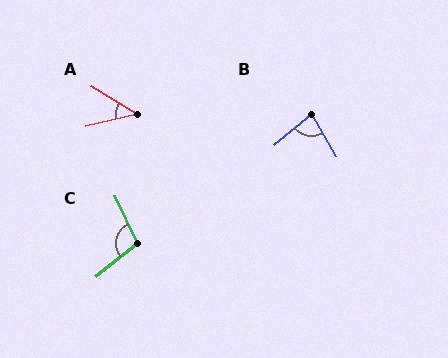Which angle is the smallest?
A, at approximately 45 degrees.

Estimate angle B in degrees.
Approximately 81 degrees.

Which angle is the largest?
C, at approximately 104 degrees.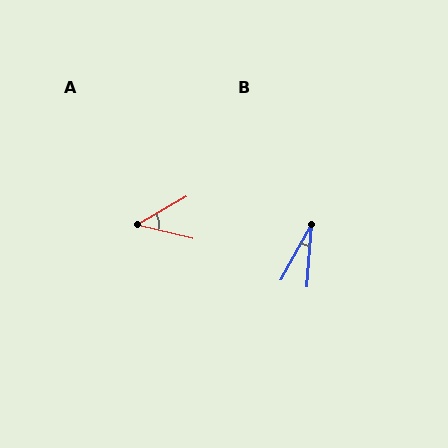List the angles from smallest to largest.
B (25°), A (43°).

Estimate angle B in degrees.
Approximately 25 degrees.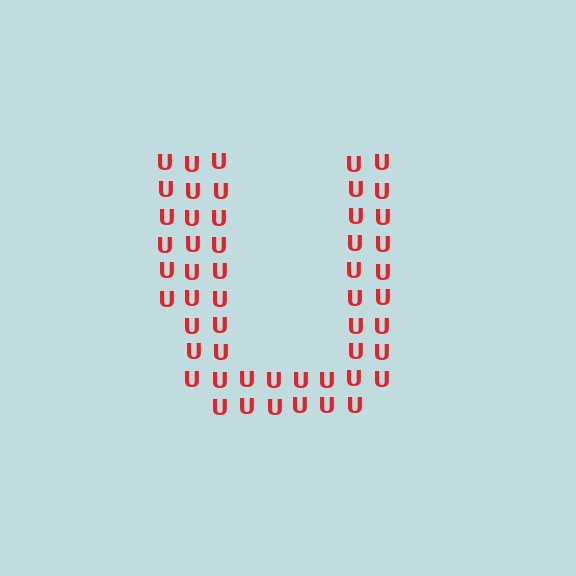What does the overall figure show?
The overall figure shows the letter U.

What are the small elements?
The small elements are letter U's.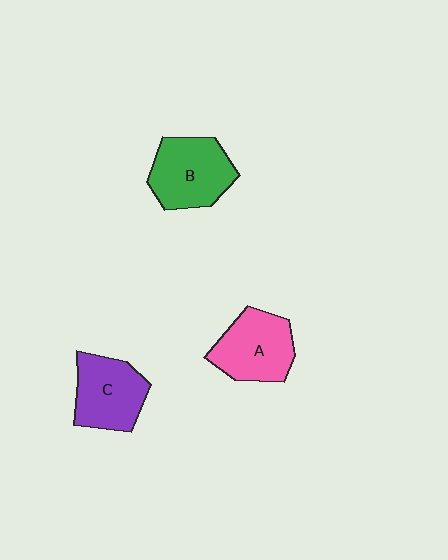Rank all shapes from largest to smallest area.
From largest to smallest: B (green), A (pink), C (purple).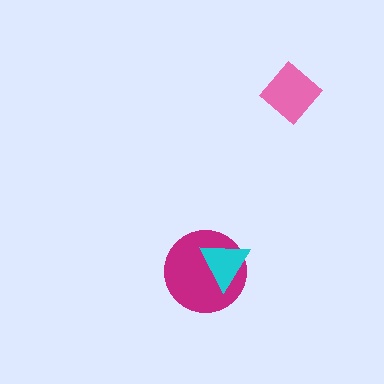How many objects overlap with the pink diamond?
0 objects overlap with the pink diamond.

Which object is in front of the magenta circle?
The cyan triangle is in front of the magenta circle.